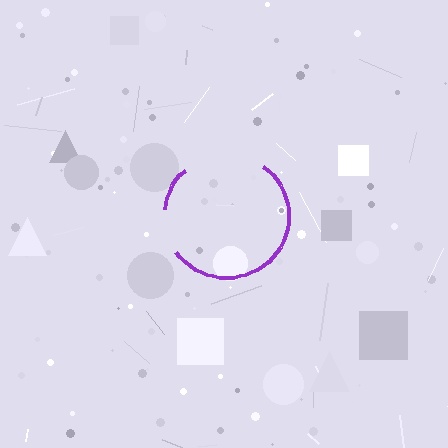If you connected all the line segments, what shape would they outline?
They would outline a circle.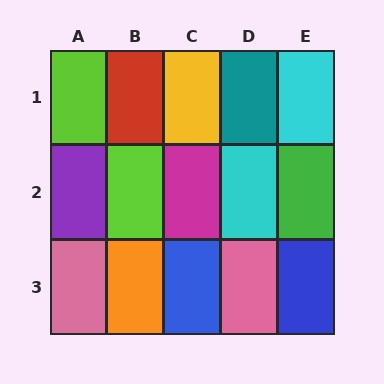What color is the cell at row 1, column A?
Lime.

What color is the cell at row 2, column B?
Lime.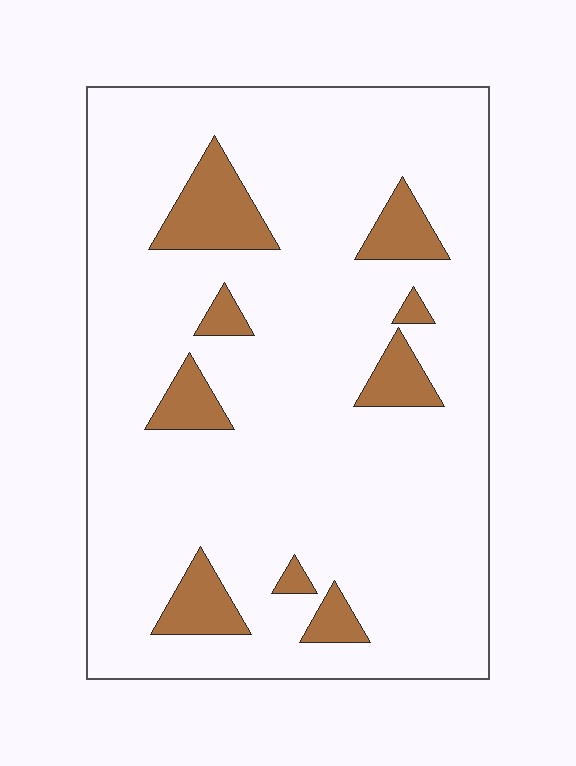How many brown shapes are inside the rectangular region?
9.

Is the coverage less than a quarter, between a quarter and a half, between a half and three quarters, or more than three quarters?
Less than a quarter.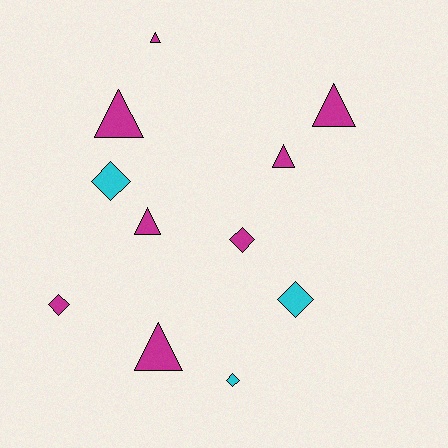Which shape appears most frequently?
Triangle, with 6 objects.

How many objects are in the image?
There are 11 objects.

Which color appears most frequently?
Magenta, with 8 objects.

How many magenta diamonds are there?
There are 2 magenta diamonds.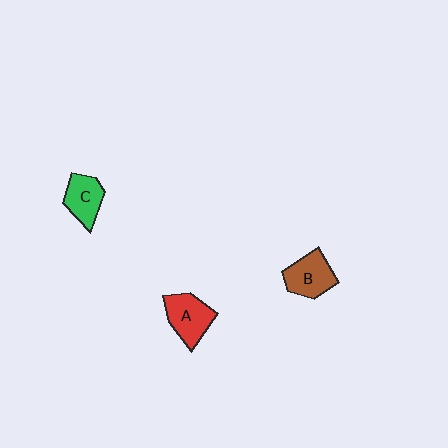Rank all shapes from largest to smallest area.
From largest to smallest: A (red), B (brown), C (green).